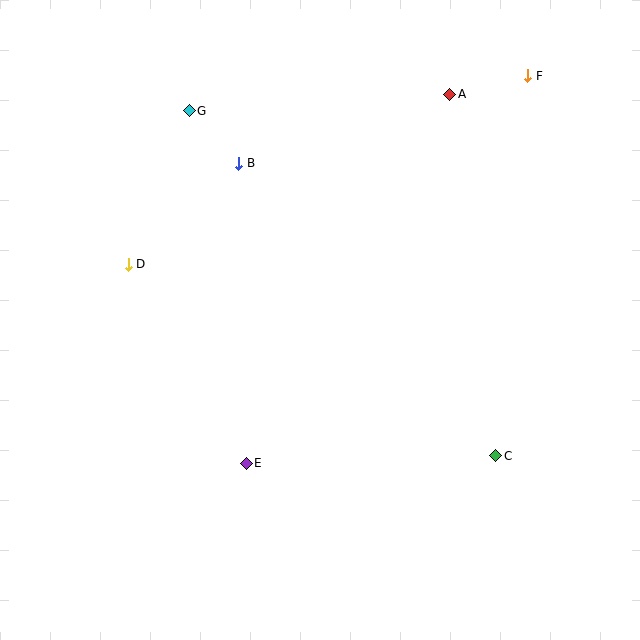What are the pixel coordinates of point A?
Point A is at (450, 94).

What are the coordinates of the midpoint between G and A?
The midpoint between G and A is at (319, 103).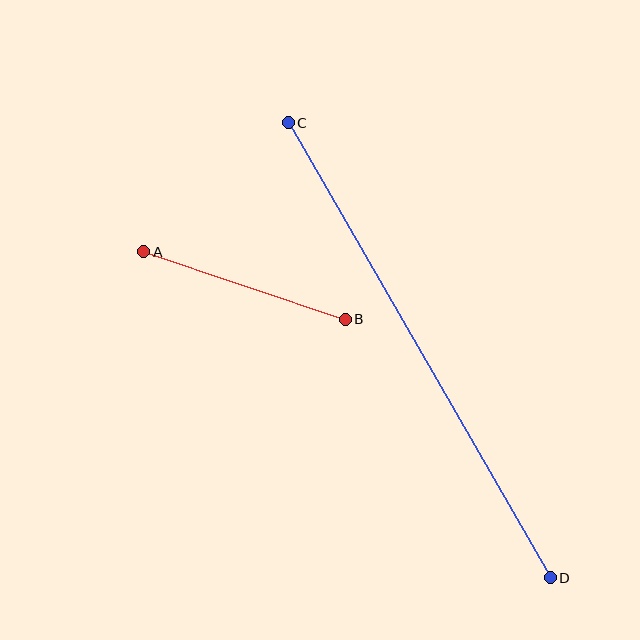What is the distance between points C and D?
The distance is approximately 525 pixels.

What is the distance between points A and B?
The distance is approximately 212 pixels.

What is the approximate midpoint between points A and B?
The midpoint is at approximately (245, 285) pixels.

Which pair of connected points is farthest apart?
Points C and D are farthest apart.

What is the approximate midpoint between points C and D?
The midpoint is at approximately (419, 350) pixels.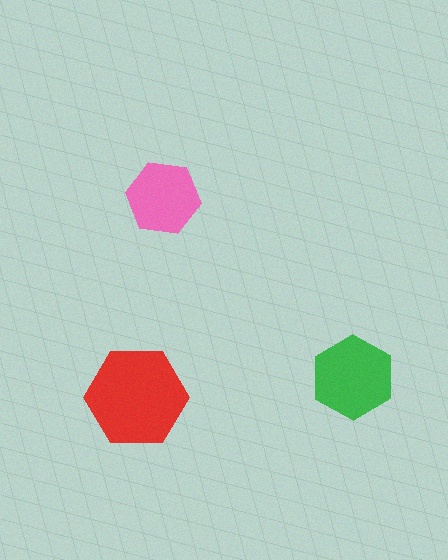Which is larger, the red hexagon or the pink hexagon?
The red one.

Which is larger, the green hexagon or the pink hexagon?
The green one.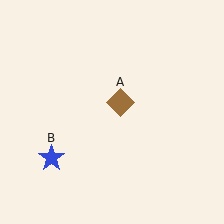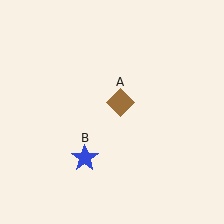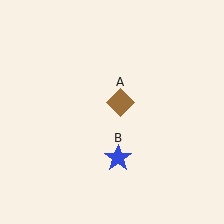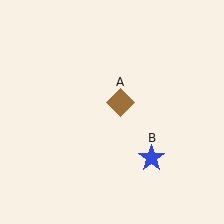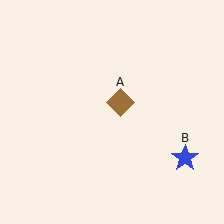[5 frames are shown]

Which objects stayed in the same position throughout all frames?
Brown diamond (object A) remained stationary.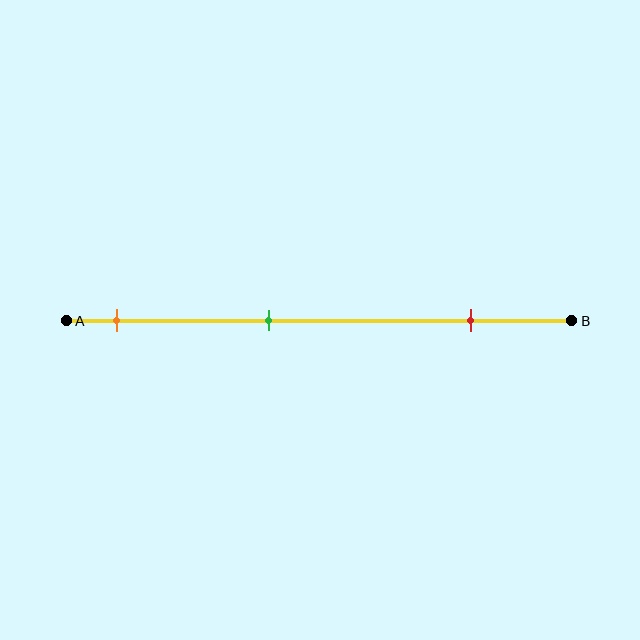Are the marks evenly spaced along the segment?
Yes, the marks are approximately evenly spaced.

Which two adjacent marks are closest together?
The orange and green marks are the closest adjacent pair.